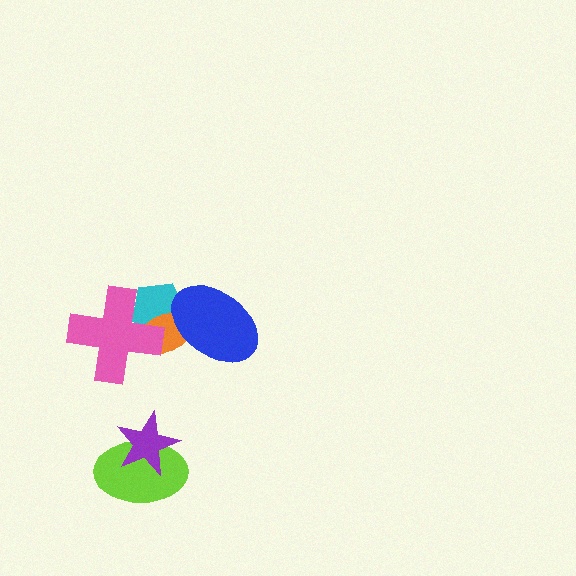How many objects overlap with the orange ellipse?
3 objects overlap with the orange ellipse.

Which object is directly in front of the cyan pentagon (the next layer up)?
The orange ellipse is directly in front of the cyan pentagon.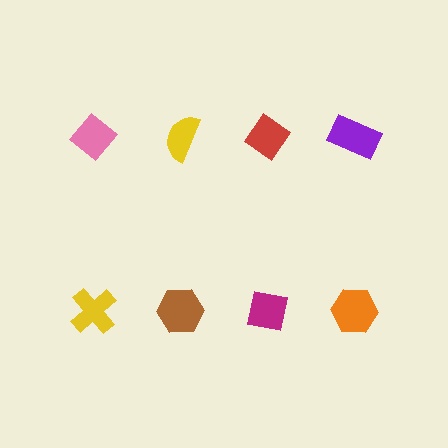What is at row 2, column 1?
A yellow cross.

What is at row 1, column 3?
A red diamond.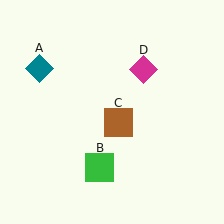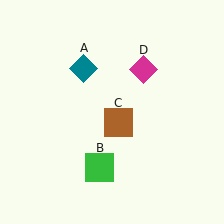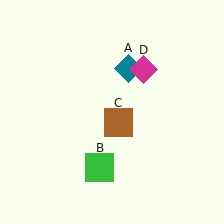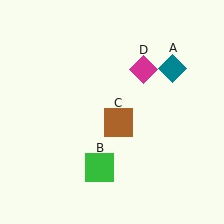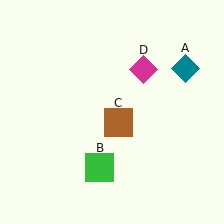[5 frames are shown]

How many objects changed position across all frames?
1 object changed position: teal diamond (object A).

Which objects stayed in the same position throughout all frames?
Green square (object B) and brown square (object C) and magenta diamond (object D) remained stationary.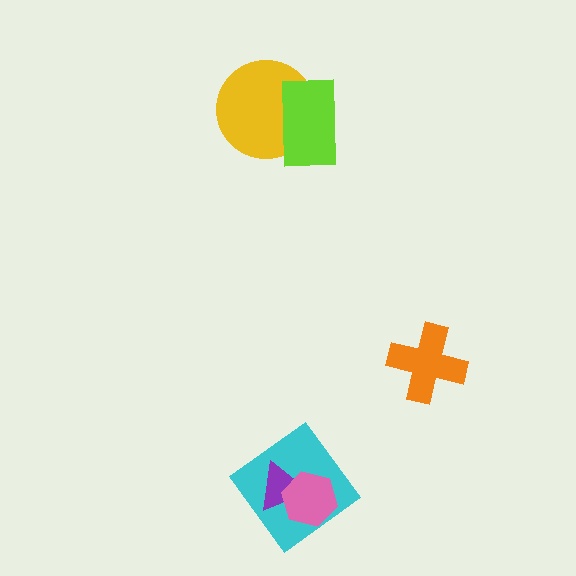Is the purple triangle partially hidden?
Yes, it is partially covered by another shape.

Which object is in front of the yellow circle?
The lime rectangle is in front of the yellow circle.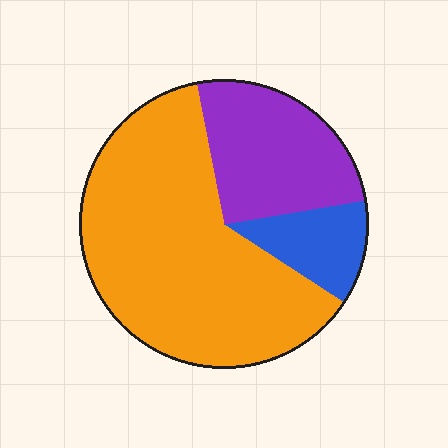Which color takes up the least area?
Blue, at roughly 10%.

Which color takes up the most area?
Orange, at roughly 65%.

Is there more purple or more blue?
Purple.